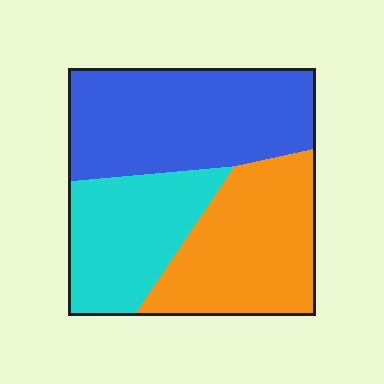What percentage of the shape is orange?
Orange covers roughly 35% of the shape.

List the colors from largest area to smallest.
From largest to smallest: blue, orange, cyan.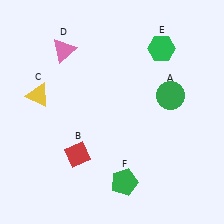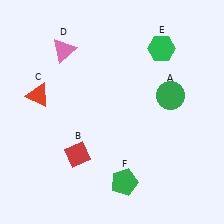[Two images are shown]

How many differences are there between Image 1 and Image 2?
There is 1 difference between the two images.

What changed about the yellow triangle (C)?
In Image 1, C is yellow. In Image 2, it changed to red.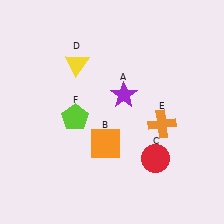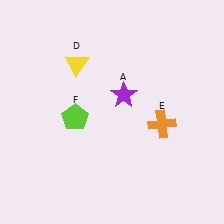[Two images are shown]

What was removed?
The orange square (B), the red circle (C) were removed in Image 2.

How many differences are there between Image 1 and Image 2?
There are 2 differences between the two images.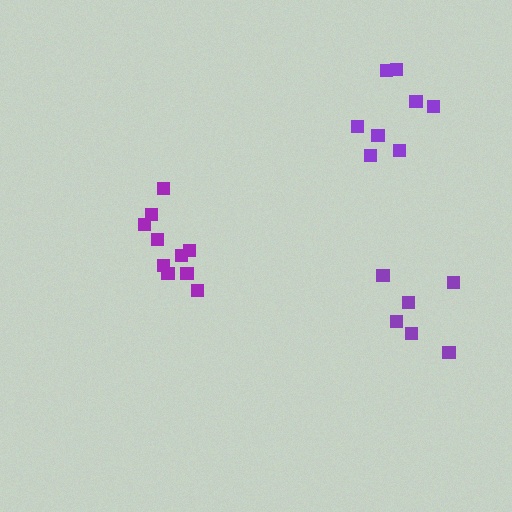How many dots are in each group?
Group 1: 10 dots, Group 2: 6 dots, Group 3: 8 dots (24 total).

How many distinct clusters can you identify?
There are 3 distinct clusters.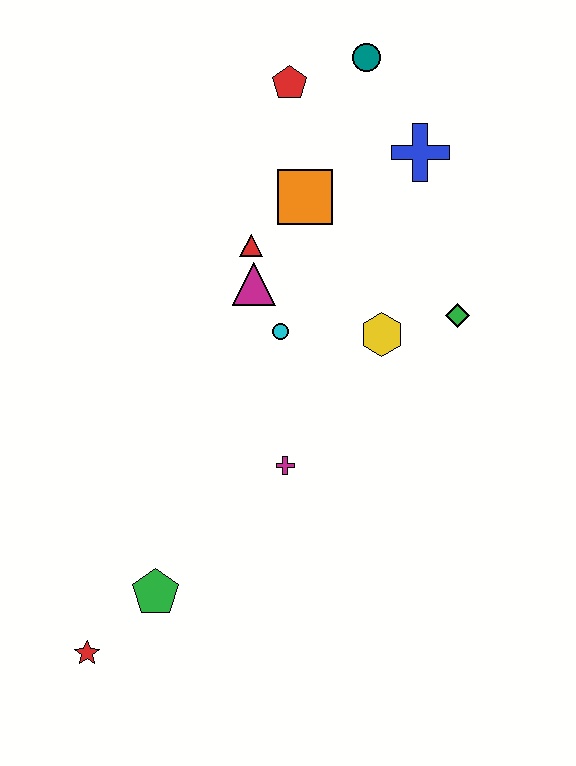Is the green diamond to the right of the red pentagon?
Yes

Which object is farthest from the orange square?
The red star is farthest from the orange square.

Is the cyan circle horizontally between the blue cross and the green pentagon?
Yes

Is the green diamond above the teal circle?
No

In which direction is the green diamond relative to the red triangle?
The green diamond is to the right of the red triangle.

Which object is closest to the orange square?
The red triangle is closest to the orange square.